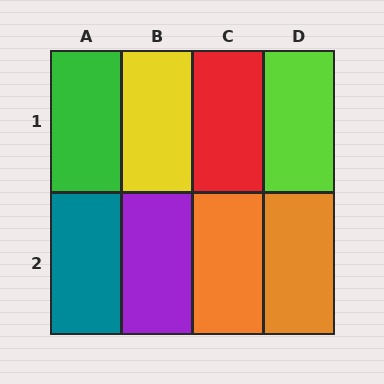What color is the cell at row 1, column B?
Yellow.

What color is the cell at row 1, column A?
Green.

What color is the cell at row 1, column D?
Lime.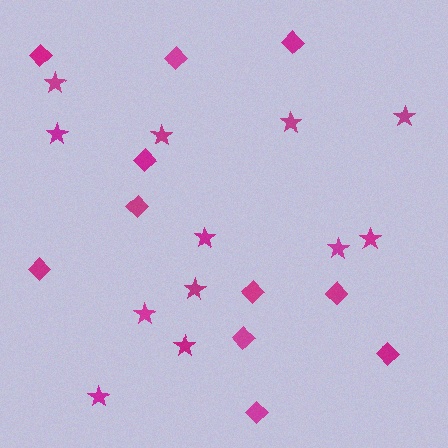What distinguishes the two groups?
There are 2 groups: one group of stars (12) and one group of diamonds (11).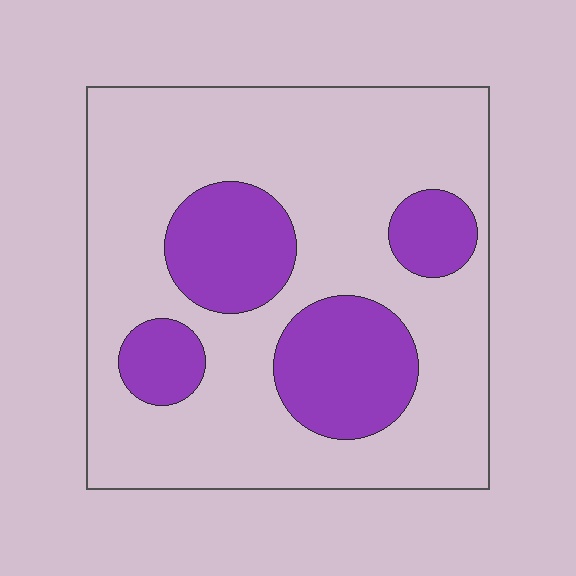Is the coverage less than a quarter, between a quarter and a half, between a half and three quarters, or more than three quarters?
Between a quarter and a half.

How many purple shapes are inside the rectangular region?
4.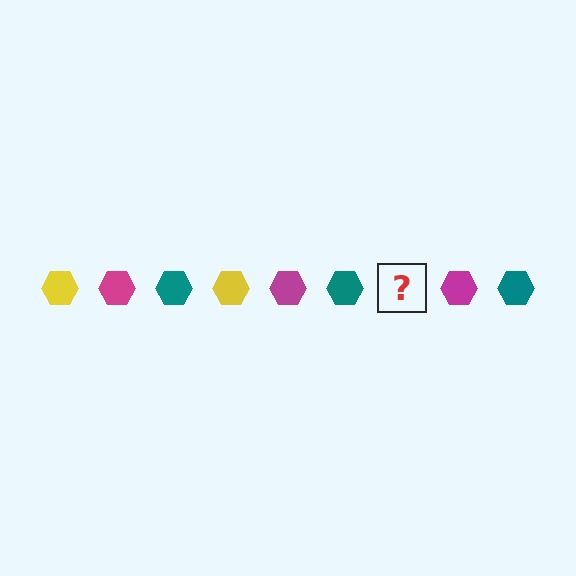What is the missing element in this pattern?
The missing element is a yellow hexagon.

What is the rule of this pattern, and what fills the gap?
The rule is that the pattern cycles through yellow, magenta, teal hexagons. The gap should be filled with a yellow hexagon.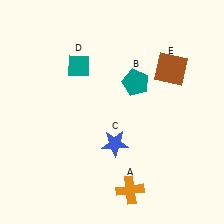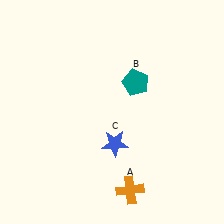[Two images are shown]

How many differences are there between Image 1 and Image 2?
There are 2 differences between the two images.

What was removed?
The teal diamond (D), the brown square (E) were removed in Image 2.